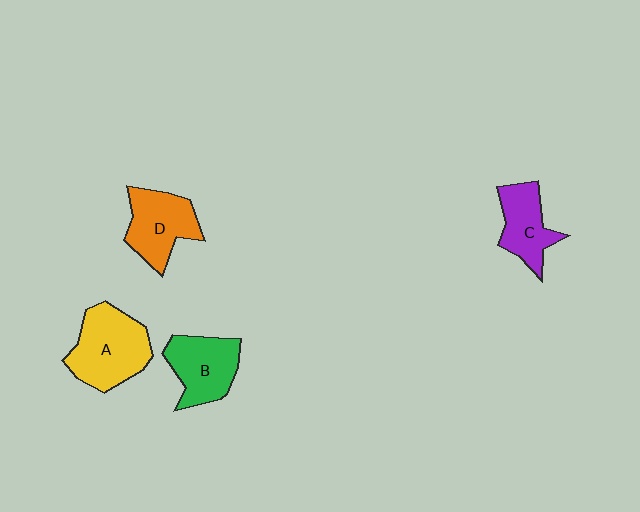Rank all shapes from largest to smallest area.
From largest to smallest: A (yellow), D (orange), B (green), C (purple).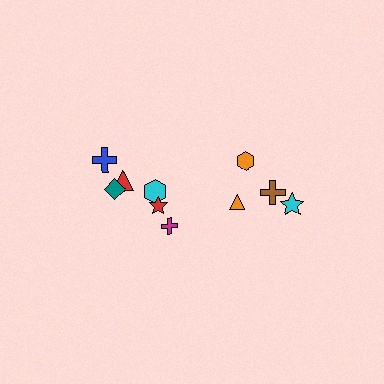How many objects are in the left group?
There are 6 objects.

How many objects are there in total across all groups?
There are 10 objects.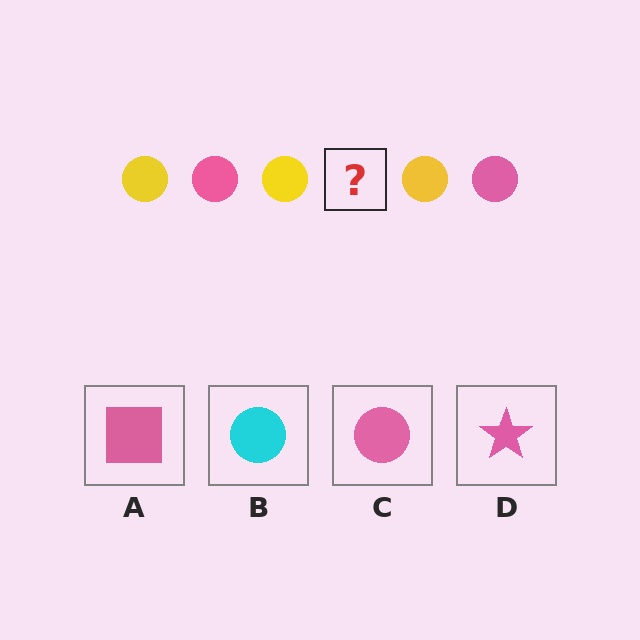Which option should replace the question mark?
Option C.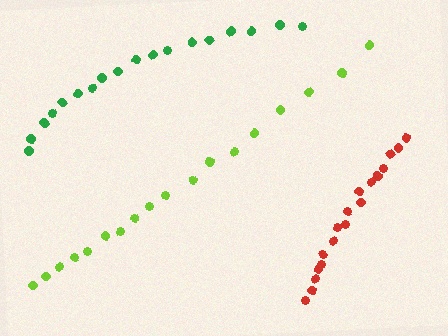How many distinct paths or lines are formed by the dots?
There are 3 distinct paths.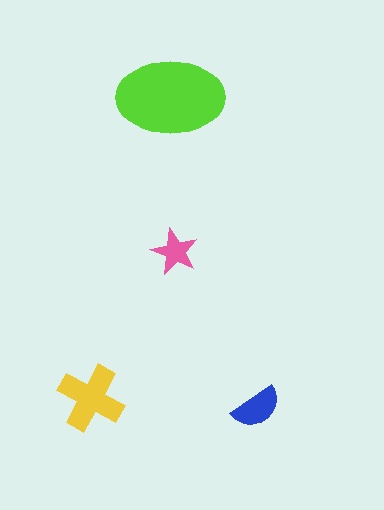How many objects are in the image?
There are 4 objects in the image.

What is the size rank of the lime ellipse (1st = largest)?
1st.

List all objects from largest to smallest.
The lime ellipse, the yellow cross, the blue semicircle, the pink star.